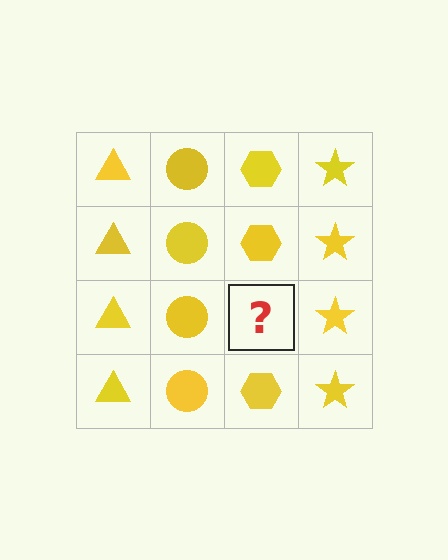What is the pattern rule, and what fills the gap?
The rule is that each column has a consistent shape. The gap should be filled with a yellow hexagon.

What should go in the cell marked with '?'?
The missing cell should contain a yellow hexagon.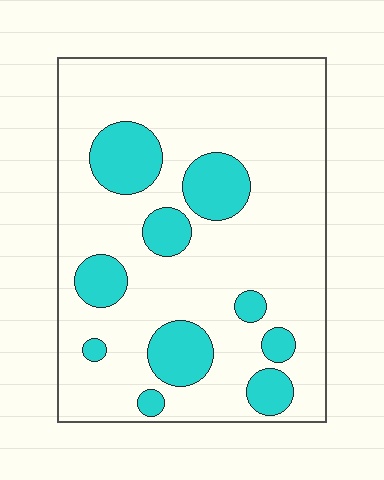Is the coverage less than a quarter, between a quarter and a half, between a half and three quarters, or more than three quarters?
Less than a quarter.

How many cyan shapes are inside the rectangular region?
10.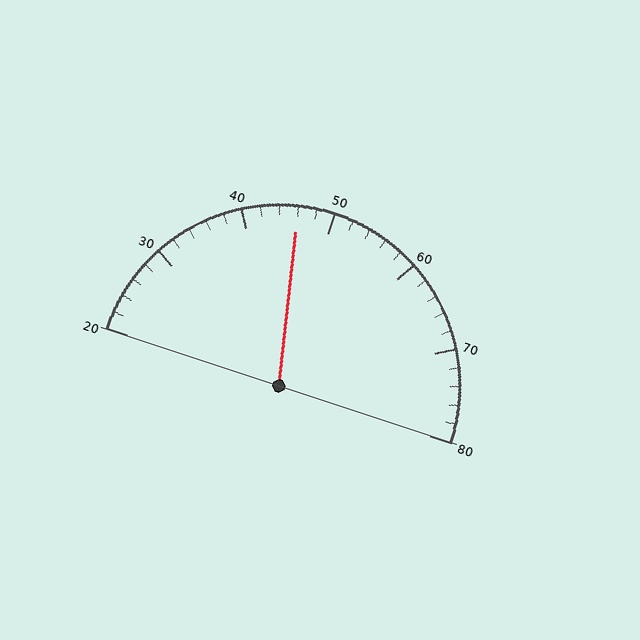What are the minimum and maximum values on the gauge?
The gauge ranges from 20 to 80.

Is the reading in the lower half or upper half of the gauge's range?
The reading is in the lower half of the range (20 to 80).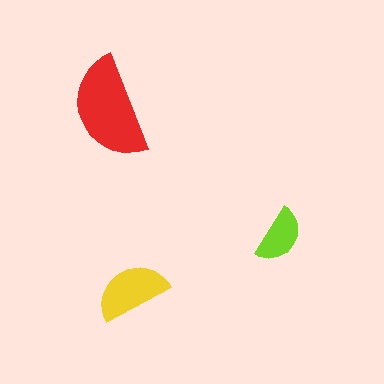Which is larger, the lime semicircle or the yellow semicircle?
The yellow one.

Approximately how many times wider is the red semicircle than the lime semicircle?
About 2 times wider.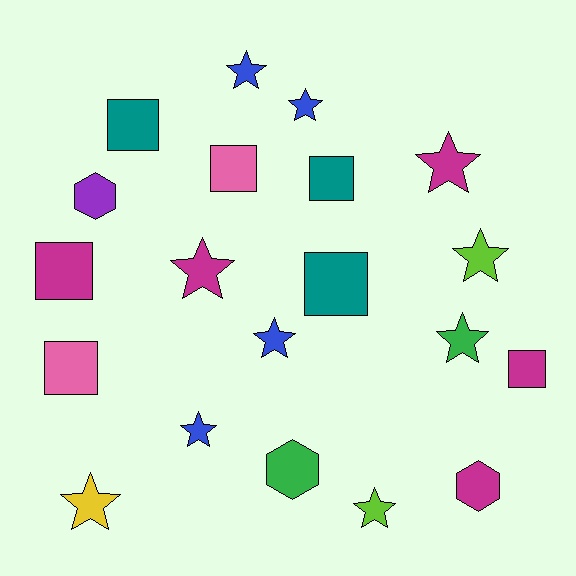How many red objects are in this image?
There are no red objects.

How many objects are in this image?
There are 20 objects.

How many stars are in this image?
There are 10 stars.